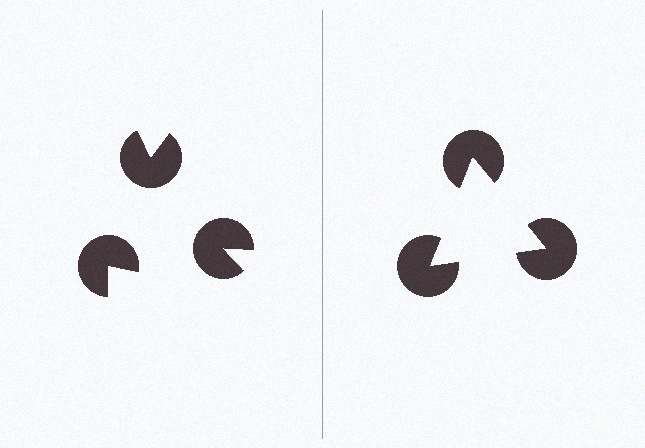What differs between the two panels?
The pac-man discs are positioned identically on both sides; only the wedge orientations differ. On the right they align to a triangle; on the left they are misaligned.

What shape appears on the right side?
An illusory triangle.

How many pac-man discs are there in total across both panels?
6 — 3 on each side.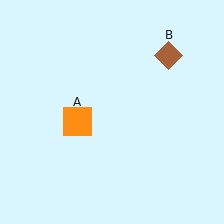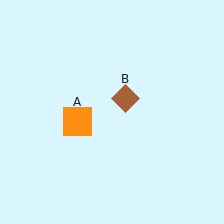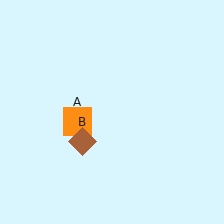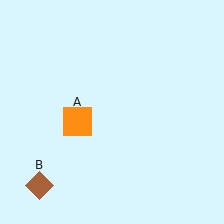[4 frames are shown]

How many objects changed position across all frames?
1 object changed position: brown diamond (object B).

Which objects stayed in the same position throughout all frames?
Orange square (object A) remained stationary.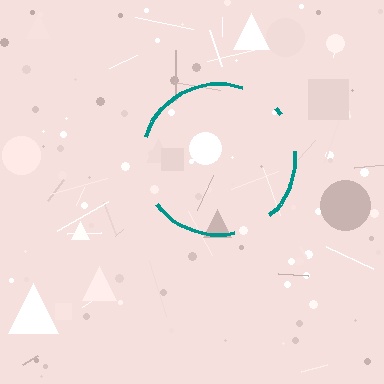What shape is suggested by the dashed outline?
The dashed outline suggests a circle.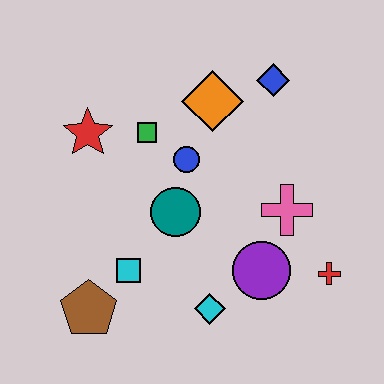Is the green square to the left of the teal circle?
Yes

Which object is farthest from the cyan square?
The blue diamond is farthest from the cyan square.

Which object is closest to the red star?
The green square is closest to the red star.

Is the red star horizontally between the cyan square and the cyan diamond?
No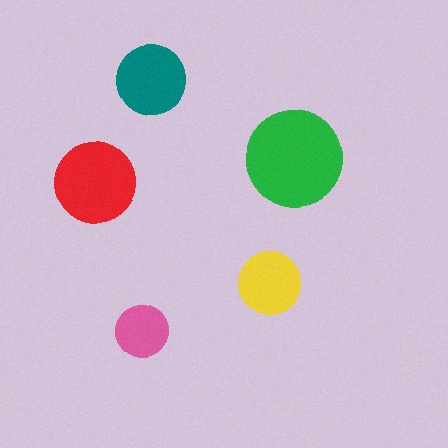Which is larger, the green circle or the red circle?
The green one.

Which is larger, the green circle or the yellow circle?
The green one.